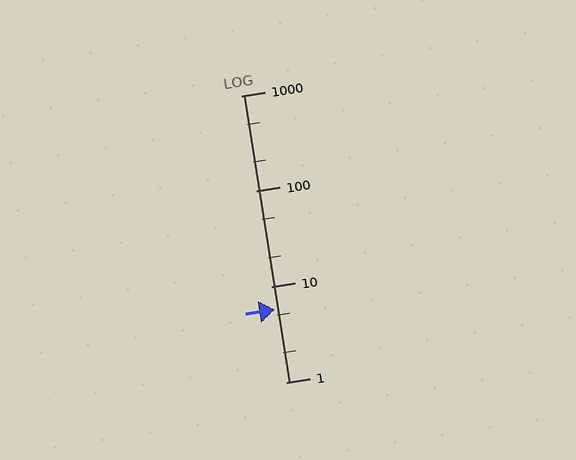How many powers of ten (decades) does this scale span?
The scale spans 3 decades, from 1 to 1000.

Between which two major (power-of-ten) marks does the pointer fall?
The pointer is between 1 and 10.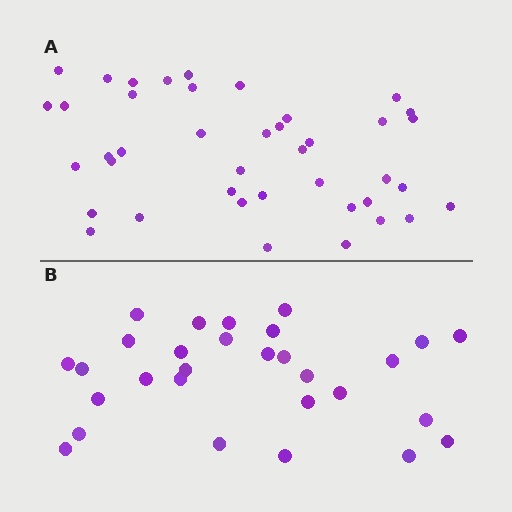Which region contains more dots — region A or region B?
Region A (the top region) has more dots.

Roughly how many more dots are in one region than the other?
Region A has roughly 12 or so more dots than region B.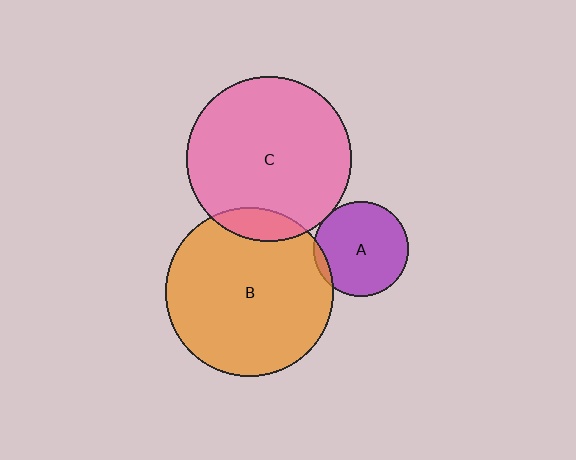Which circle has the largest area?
Circle B (orange).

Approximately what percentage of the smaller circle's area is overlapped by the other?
Approximately 5%.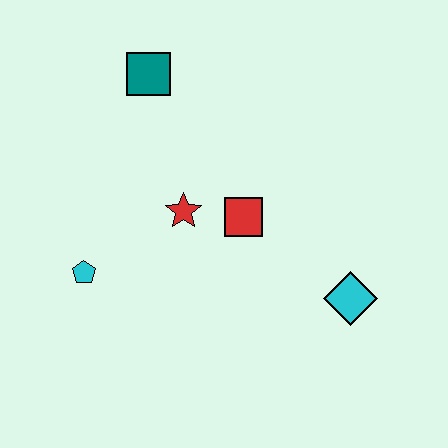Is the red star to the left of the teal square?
No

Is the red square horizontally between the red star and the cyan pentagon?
No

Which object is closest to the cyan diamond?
The red square is closest to the cyan diamond.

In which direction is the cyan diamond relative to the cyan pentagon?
The cyan diamond is to the right of the cyan pentagon.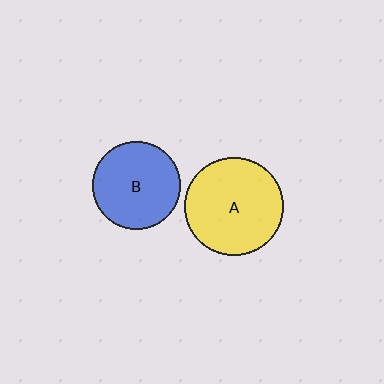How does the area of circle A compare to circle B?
Approximately 1.3 times.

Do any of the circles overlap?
No, none of the circles overlap.